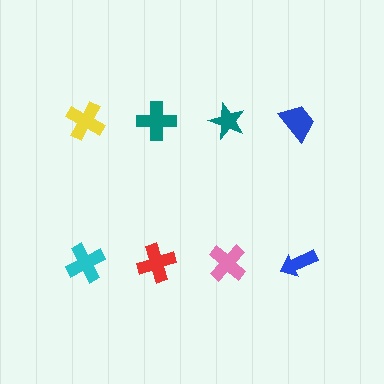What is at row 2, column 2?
A red cross.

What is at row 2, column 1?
A cyan cross.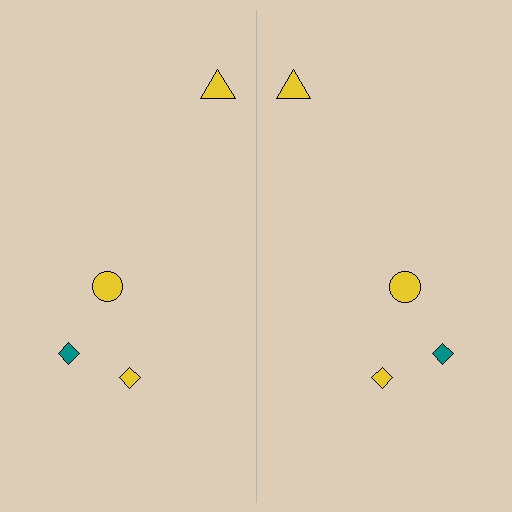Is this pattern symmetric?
Yes, this pattern has bilateral (reflection) symmetry.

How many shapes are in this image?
There are 8 shapes in this image.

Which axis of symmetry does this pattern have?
The pattern has a vertical axis of symmetry running through the center of the image.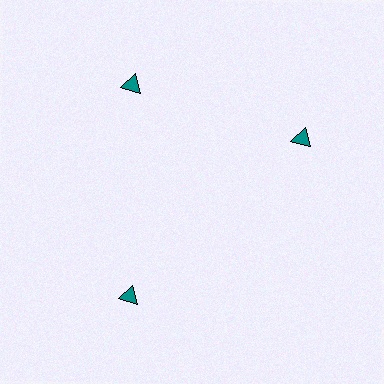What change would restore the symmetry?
The symmetry would be restored by rotating it back into even spacing with its neighbors so that all 3 triangles sit at equal angles and equal distance from the center.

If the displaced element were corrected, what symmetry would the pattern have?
It would have 3-fold rotational symmetry — the pattern would map onto itself every 120 degrees.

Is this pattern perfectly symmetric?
No. The 3 teal triangles are arranged in a ring, but one element near the 3 o'clock position is rotated out of alignment along the ring, breaking the 3-fold rotational symmetry.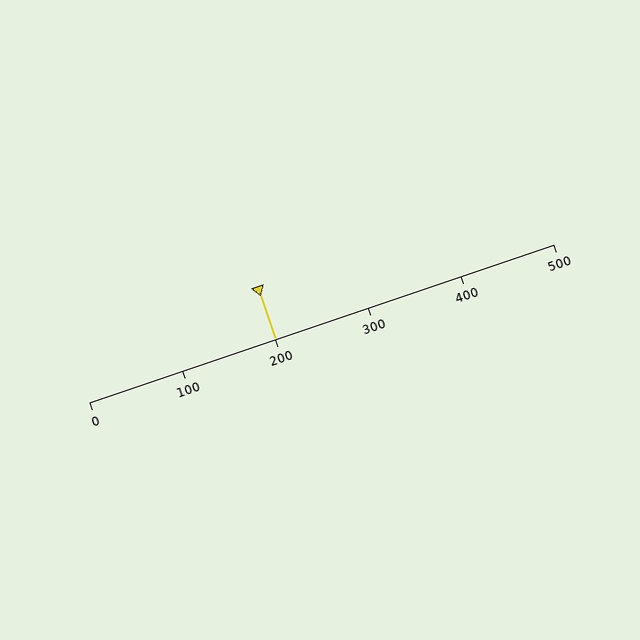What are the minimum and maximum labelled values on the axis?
The axis runs from 0 to 500.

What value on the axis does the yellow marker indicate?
The marker indicates approximately 200.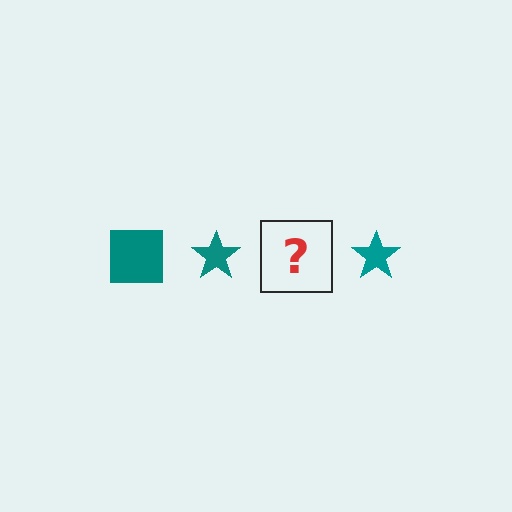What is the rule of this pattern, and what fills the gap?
The rule is that the pattern cycles through square, star shapes in teal. The gap should be filled with a teal square.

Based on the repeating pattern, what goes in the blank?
The blank should be a teal square.